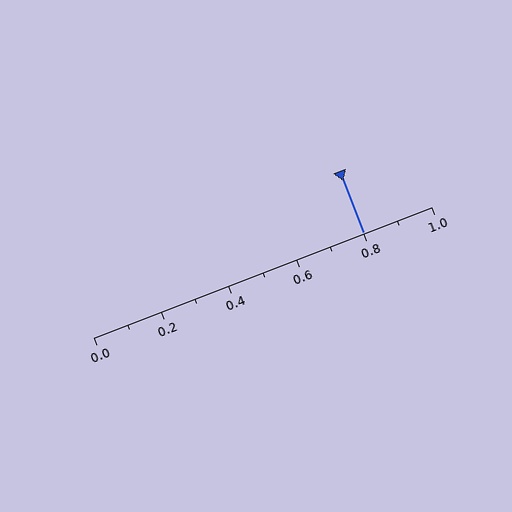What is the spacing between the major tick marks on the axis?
The major ticks are spaced 0.2 apart.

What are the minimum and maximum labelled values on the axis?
The axis runs from 0.0 to 1.0.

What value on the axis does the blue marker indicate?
The marker indicates approximately 0.8.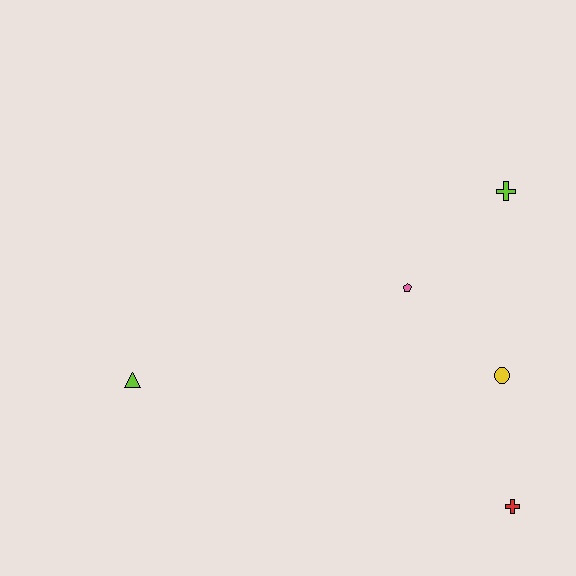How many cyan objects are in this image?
There are no cyan objects.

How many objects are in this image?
There are 5 objects.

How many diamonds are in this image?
There are no diamonds.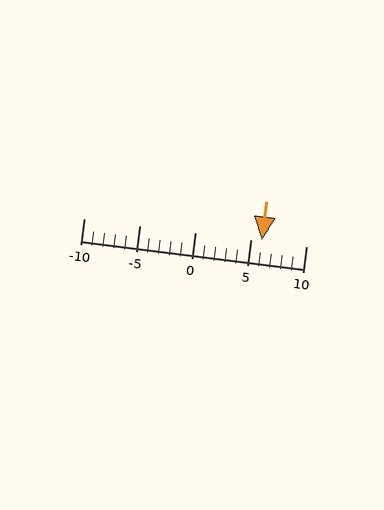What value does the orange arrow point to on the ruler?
The orange arrow points to approximately 6.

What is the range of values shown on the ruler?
The ruler shows values from -10 to 10.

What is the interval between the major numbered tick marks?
The major tick marks are spaced 5 units apart.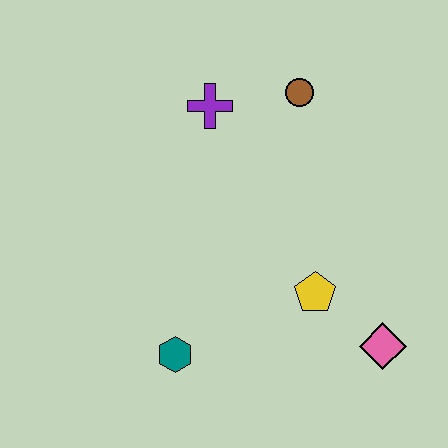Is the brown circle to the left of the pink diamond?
Yes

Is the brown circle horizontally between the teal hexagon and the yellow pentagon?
Yes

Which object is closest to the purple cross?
The brown circle is closest to the purple cross.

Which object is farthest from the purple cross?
The pink diamond is farthest from the purple cross.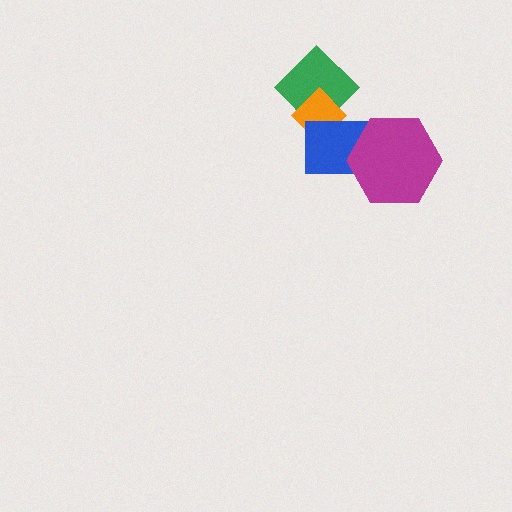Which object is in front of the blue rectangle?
The magenta hexagon is in front of the blue rectangle.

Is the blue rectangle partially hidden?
Yes, it is partially covered by another shape.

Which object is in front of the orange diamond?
The blue rectangle is in front of the orange diamond.